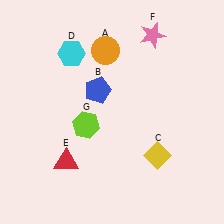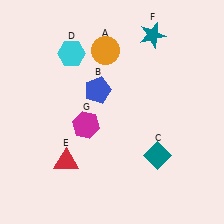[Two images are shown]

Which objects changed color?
C changed from yellow to teal. F changed from pink to teal. G changed from lime to magenta.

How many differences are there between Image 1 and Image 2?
There are 3 differences between the two images.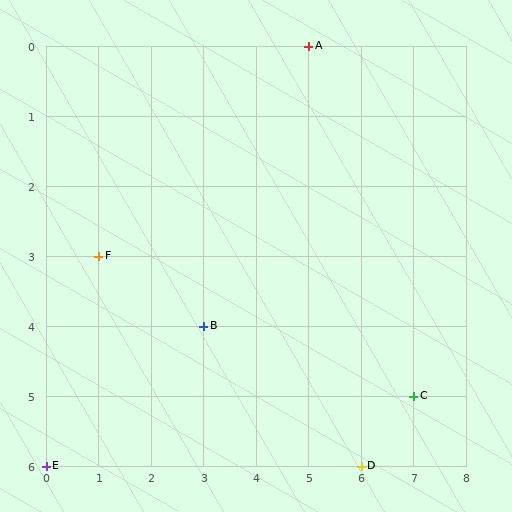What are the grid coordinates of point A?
Point A is at grid coordinates (5, 0).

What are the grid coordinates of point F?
Point F is at grid coordinates (1, 3).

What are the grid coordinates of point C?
Point C is at grid coordinates (7, 5).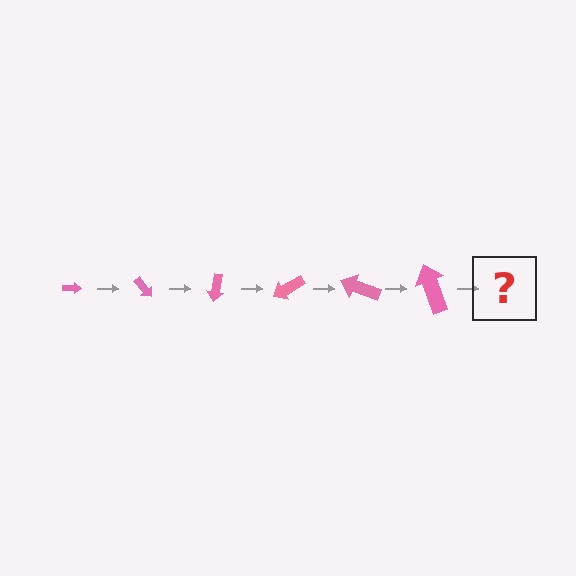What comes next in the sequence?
The next element should be an arrow, larger than the previous one and rotated 300 degrees from the start.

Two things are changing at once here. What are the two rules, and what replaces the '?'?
The two rules are that the arrow grows larger each step and it rotates 50 degrees each step. The '?' should be an arrow, larger than the previous one and rotated 300 degrees from the start.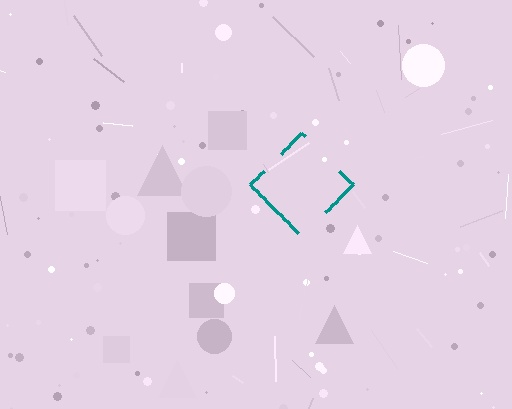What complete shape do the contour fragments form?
The contour fragments form a diamond.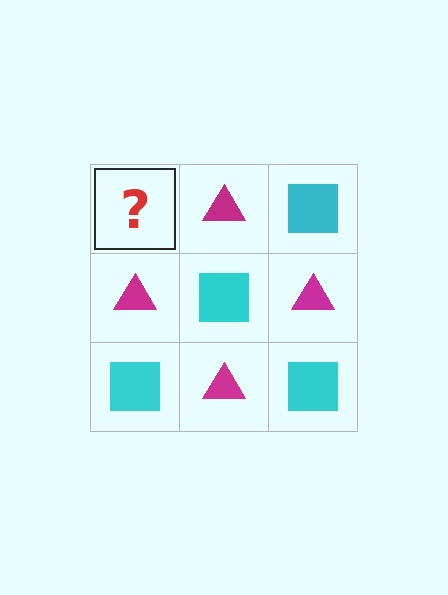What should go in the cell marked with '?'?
The missing cell should contain a cyan square.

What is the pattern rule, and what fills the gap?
The rule is that it alternates cyan square and magenta triangle in a checkerboard pattern. The gap should be filled with a cyan square.